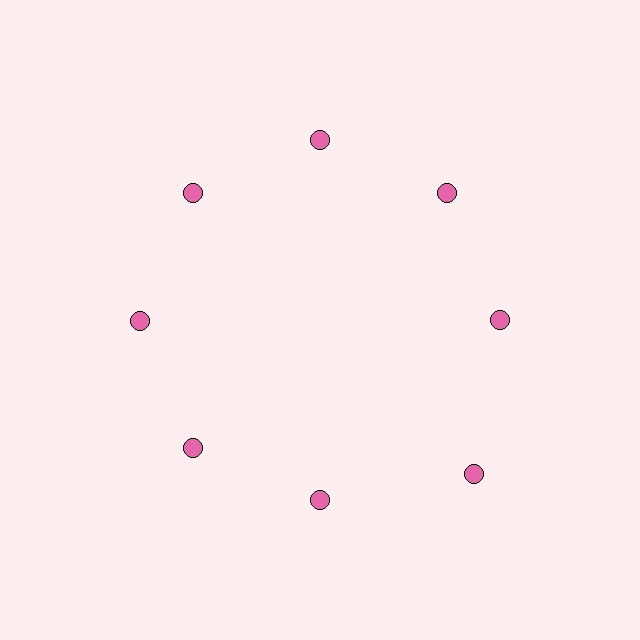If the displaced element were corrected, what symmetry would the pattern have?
It would have 8-fold rotational symmetry — the pattern would map onto itself every 45 degrees.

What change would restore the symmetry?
The symmetry would be restored by moving it inward, back onto the ring so that all 8 circles sit at equal angles and equal distance from the center.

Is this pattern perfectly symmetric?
No. The 8 pink circles are arranged in a ring, but one element near the 4 o'clock position is pushed outward from the center, breaking the 8-fold rotational symmetry.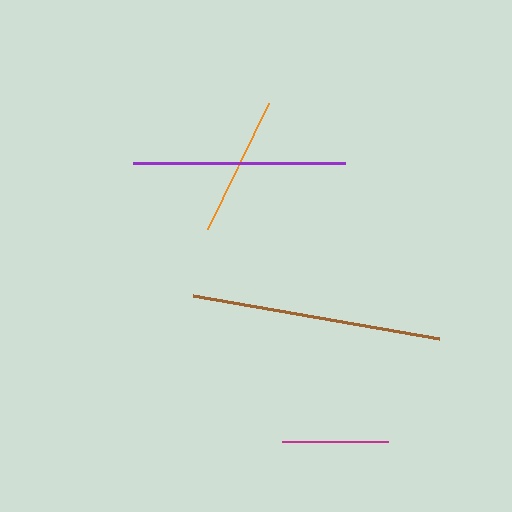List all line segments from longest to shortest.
From longest to shortest: brown, purple, orange, magenta.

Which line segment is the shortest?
The magenta line is the shortest at approximately 106 pixels.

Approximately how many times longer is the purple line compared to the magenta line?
The purple line is approximately 2.0 times the length of the magenta line.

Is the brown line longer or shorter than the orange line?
The brown line is longer than the orange line.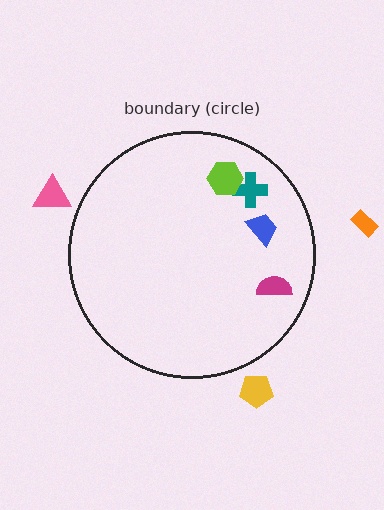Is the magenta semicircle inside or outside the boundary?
Inside.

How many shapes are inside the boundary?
4 inside, 3 outside.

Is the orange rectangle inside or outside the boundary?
Outside.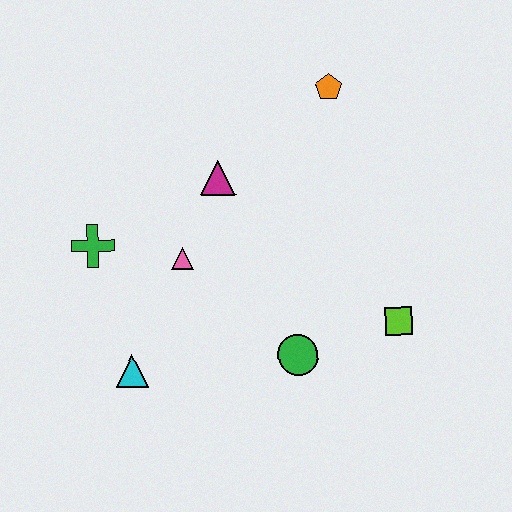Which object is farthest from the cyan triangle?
The orange pentagon is farthest from the cyan triangle.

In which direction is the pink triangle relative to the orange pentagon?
The pink triangle is below the orange pentagon.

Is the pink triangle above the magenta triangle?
No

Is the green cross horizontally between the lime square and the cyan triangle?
No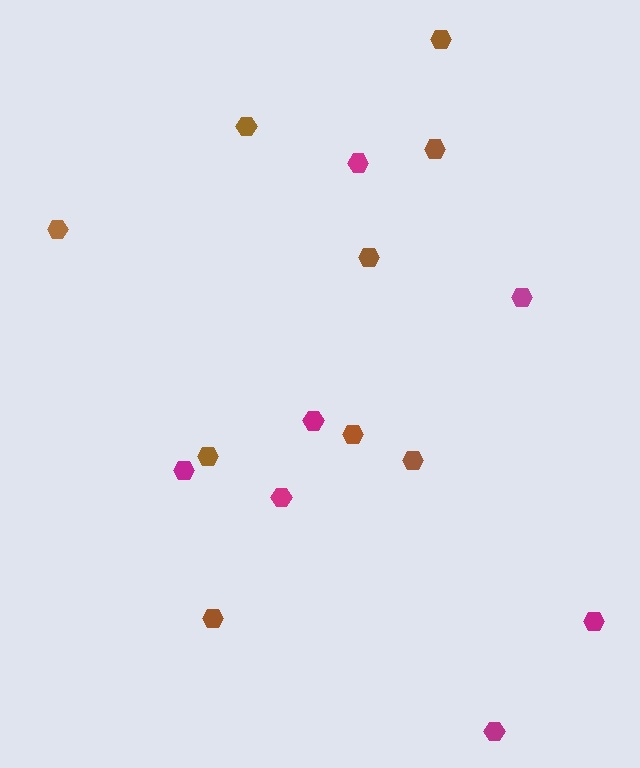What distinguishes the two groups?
There are 2 groups: one group of magenta hexagons (7) and one group of brown hexagons (9).